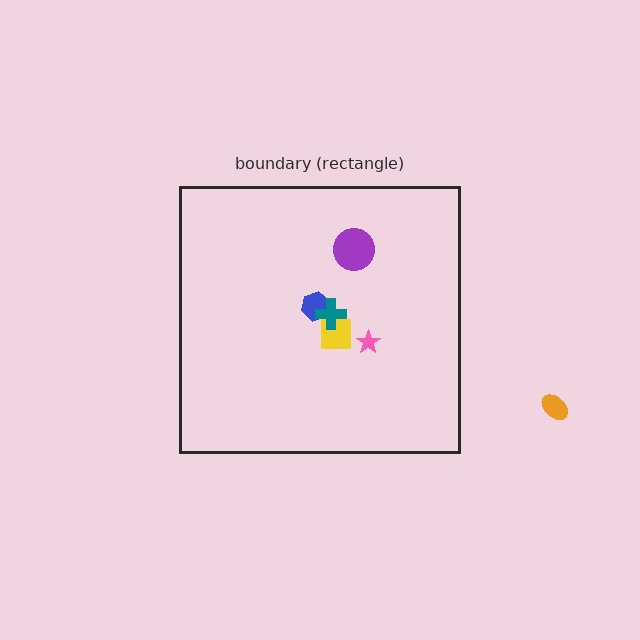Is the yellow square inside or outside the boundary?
Inside.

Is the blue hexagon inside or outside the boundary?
Inside.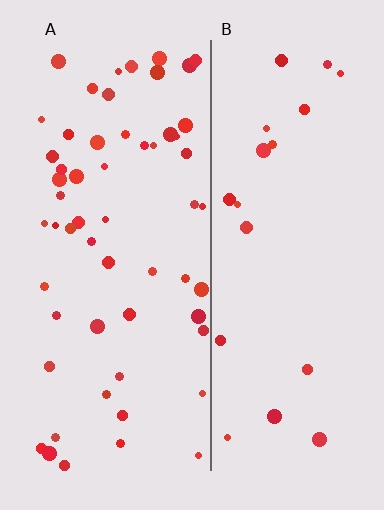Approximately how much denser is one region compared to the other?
Approximately 2.8× — region A over region B.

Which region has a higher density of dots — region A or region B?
A (the left).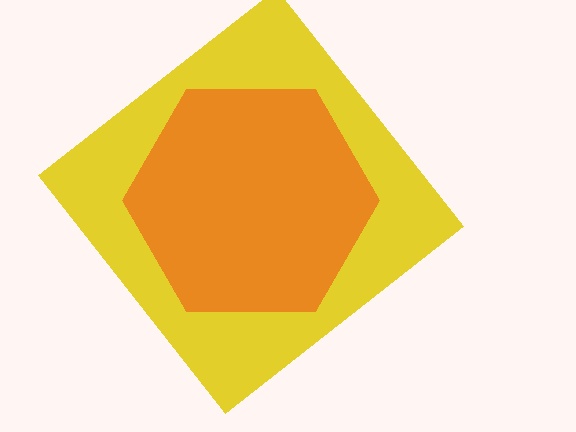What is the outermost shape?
The yellow diamond.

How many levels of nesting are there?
2.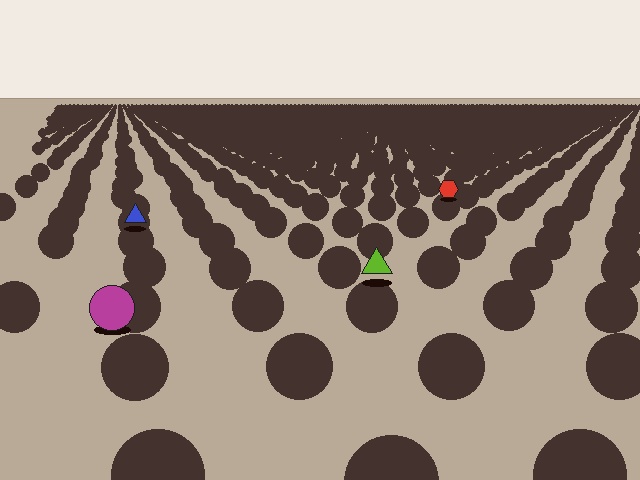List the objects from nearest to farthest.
From nearest to farthest: the magenta circle, the lime triangle, the blue triangle, the red hexagon.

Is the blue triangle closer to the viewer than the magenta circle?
No. The magenta circle is closer — you can tell from the texture gradient: the ground texture is coarser near it.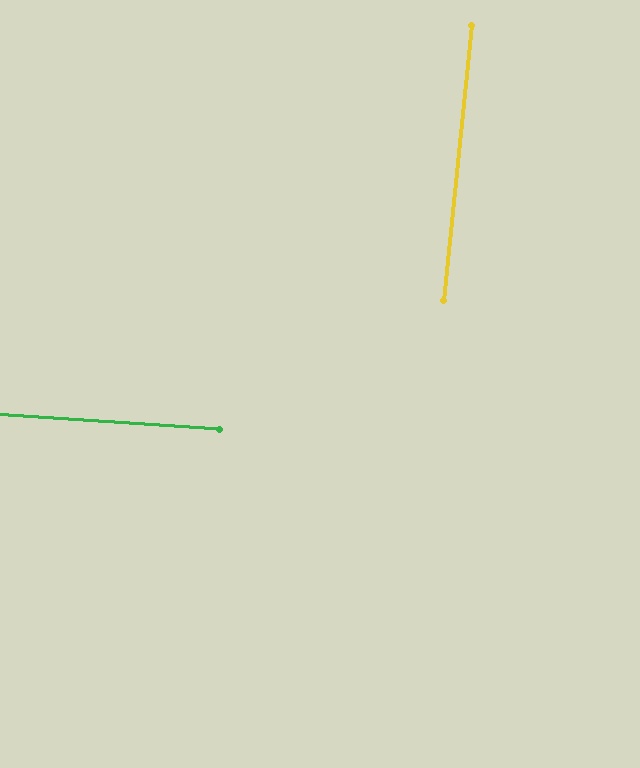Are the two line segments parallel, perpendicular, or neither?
Perpendicular — they meet at approximately 88°.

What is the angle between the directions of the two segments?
Approximately 88 degrees.